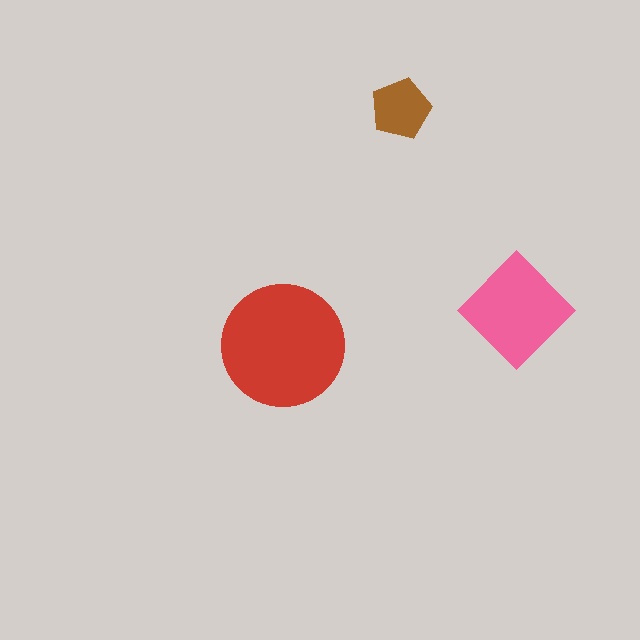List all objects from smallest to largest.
The brown pentagon, the pink diamond, the red circle.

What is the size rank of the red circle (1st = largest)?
1st.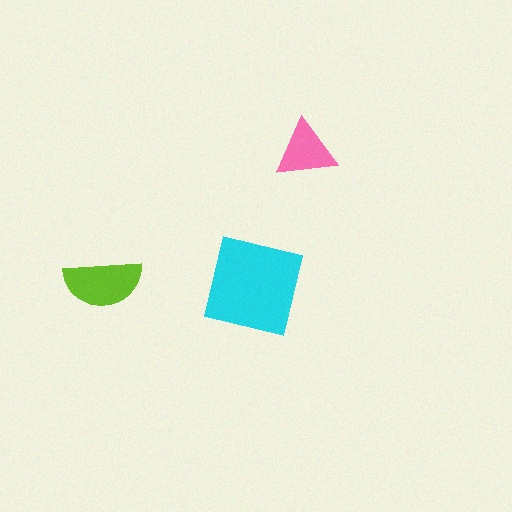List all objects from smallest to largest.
The pink triangle, the lime semicircle, the cyan square.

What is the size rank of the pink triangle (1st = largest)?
3rd.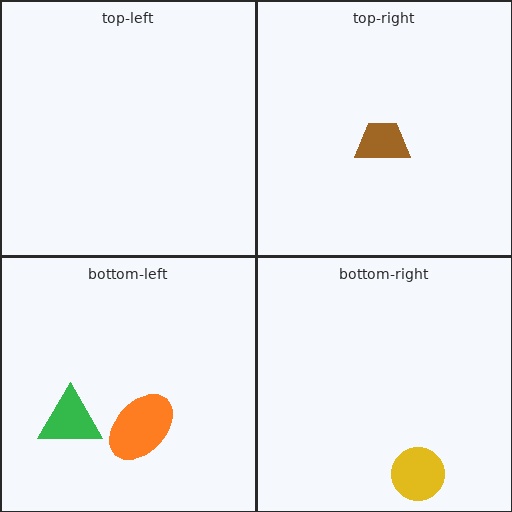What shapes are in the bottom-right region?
The yellow circle.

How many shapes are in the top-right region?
1.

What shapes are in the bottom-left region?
The green triangle, the orange ellipse.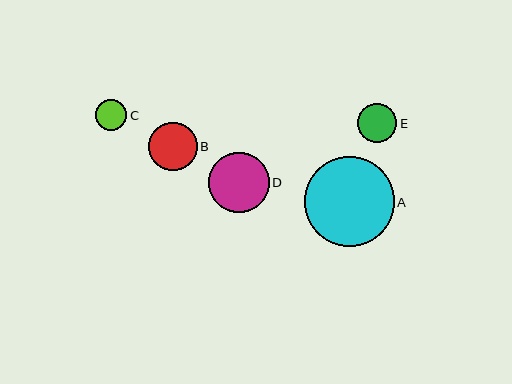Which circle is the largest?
Circle A is the largest with a size of approximately 90 pixels.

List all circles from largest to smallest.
From largest to smallest: A, D, B, E, C.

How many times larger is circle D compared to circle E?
Circle D is approximately 1.6 times the size of circle E.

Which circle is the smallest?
Circle C is the smallest with a size of approximately 31 pixels.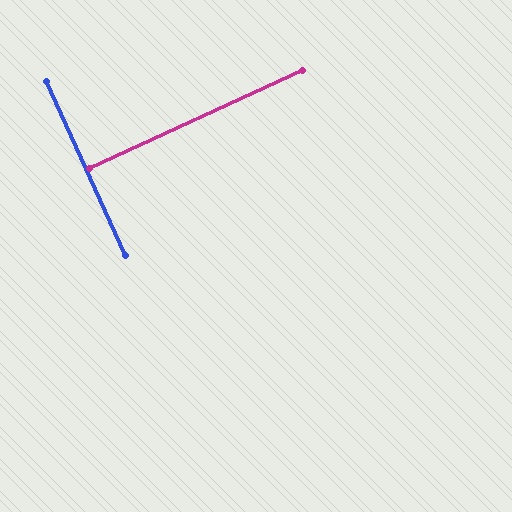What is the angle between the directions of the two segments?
Approximately 90 degrees.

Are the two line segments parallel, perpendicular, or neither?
Perpendicular — they meet at approximately 90°.